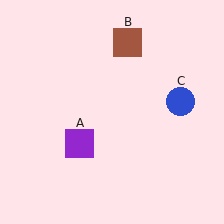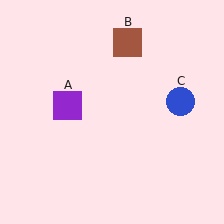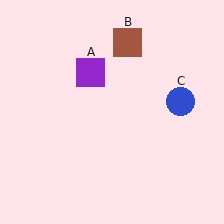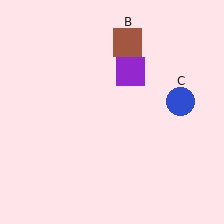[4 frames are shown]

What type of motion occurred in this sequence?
The purple square (object A) rotated clockwise around the center of the scene.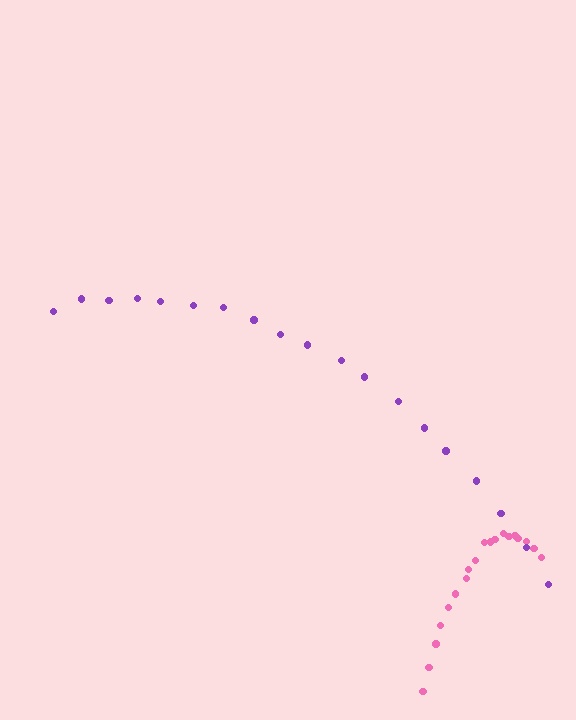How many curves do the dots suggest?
There are 2 distinct paths.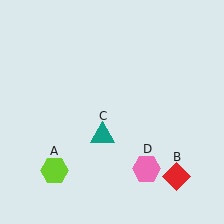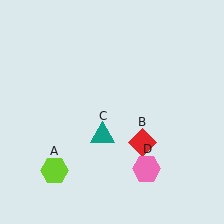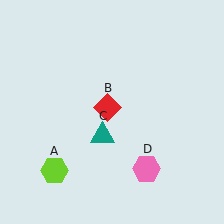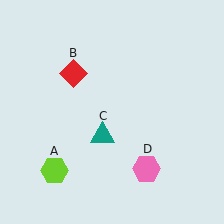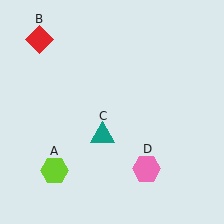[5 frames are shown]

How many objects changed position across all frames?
1 object changed position: red diamond (object B).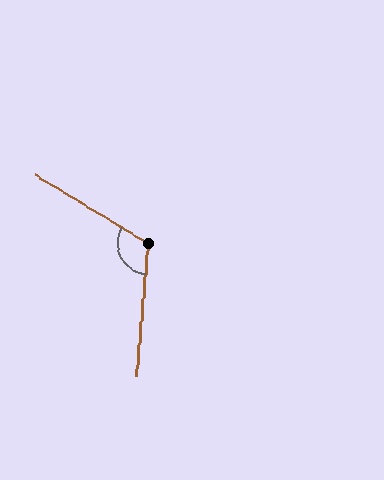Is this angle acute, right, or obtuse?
It is obtuse.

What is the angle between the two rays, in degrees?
Approximately 116 degrees.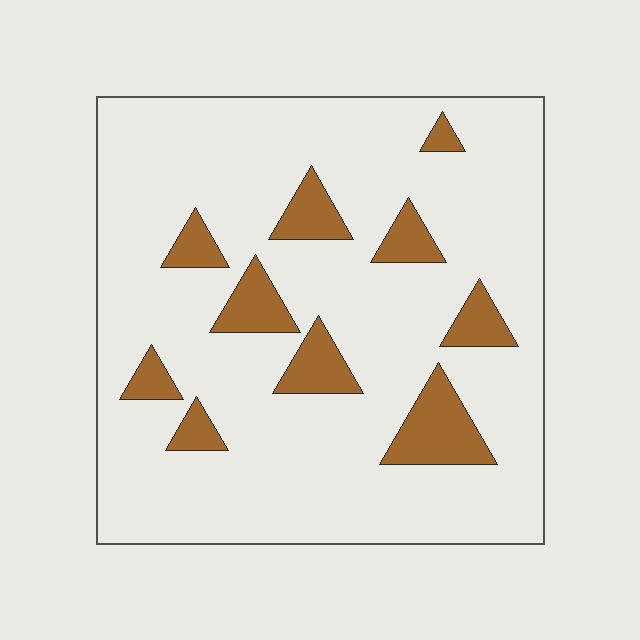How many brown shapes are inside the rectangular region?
10.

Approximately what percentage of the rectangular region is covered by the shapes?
Approximately 15%.